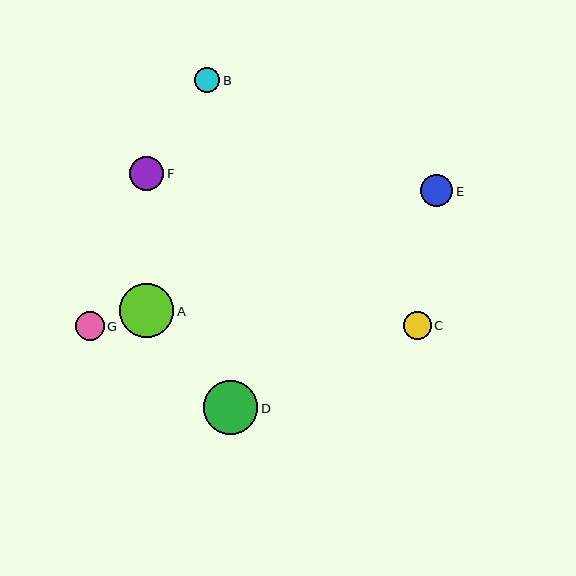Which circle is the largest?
Circle A is the largest with a size of approximately 54 pixels.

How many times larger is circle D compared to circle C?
Circle D is approximately 1.9 times the size of circle C.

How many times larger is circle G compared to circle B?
Circle G is approximately 1.2 times the size of circle B.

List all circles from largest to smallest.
From largest to smallest: A, D, F, E, G, C, B.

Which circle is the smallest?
Circle B is the smallest with a size of approximately 25 pixels.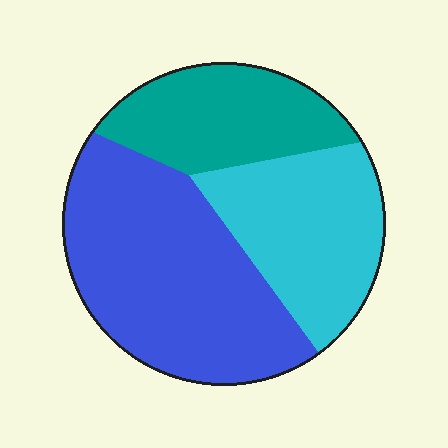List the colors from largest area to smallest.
From largest to smallest: blue, cyan, teal.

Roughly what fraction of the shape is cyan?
Cyan takes up between a quarter and a half of the shape.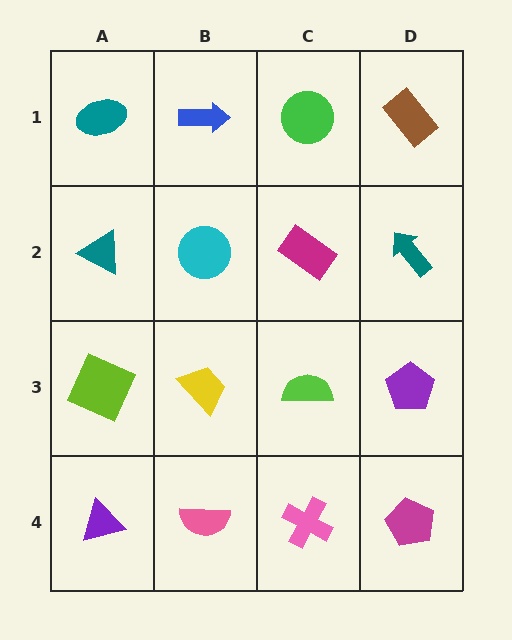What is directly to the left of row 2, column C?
A cyan circle.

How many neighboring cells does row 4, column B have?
3.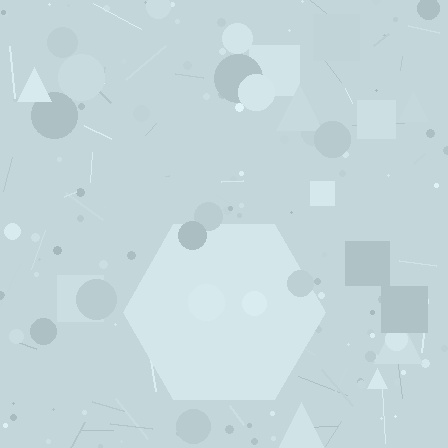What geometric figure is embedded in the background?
A hexagon is embedded in the background.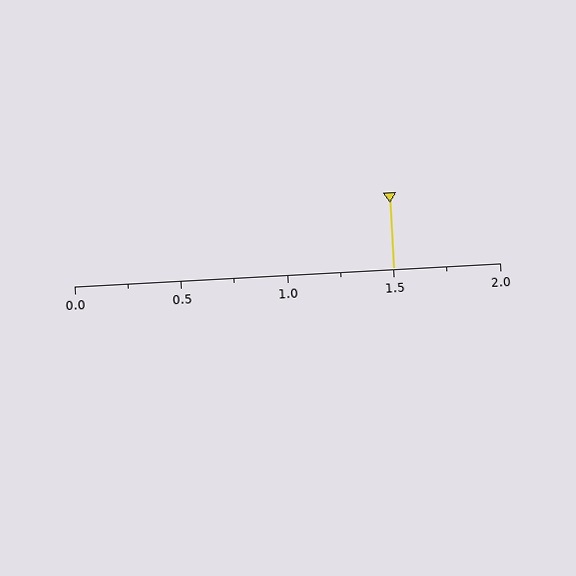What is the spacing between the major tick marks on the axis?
The major ticks are spaced 0.5 apart.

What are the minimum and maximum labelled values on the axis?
The axis runs from 0.0 to 2.0.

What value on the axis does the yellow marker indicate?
The marker indicates approximately 1.5.